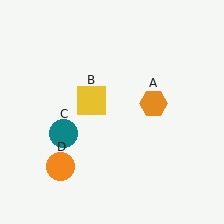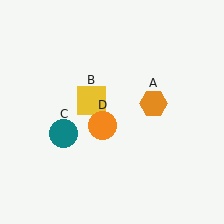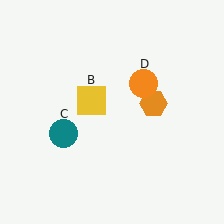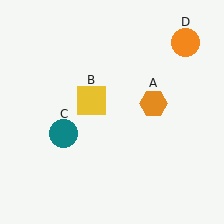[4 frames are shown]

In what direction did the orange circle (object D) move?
The orange circle (object D) moved up and to the right.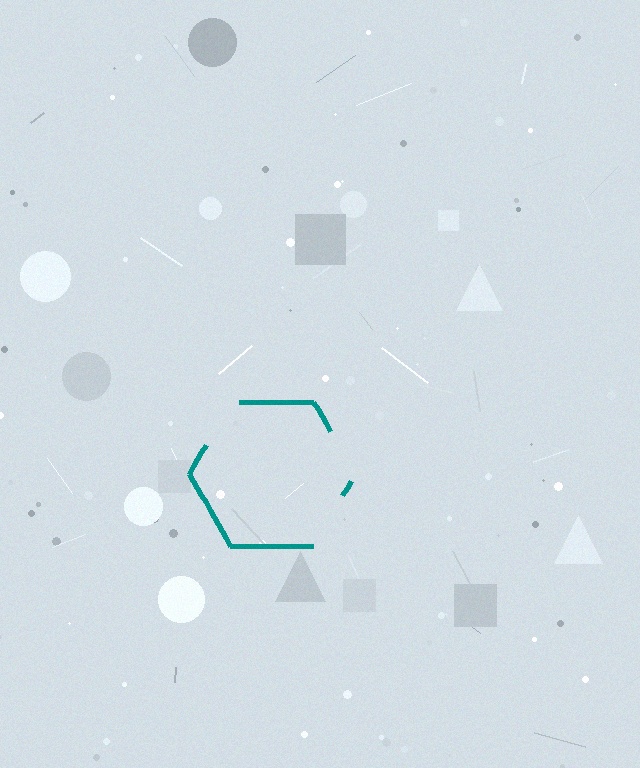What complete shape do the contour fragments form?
The contour fragments form a hexagon.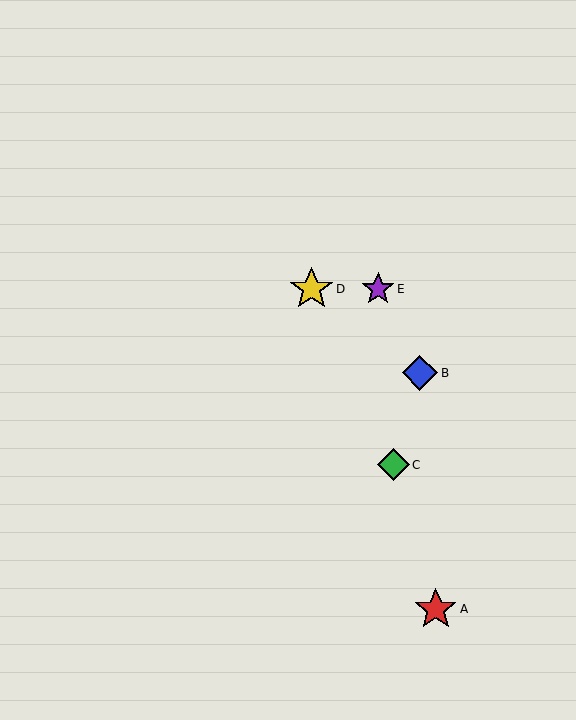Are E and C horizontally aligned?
No, E is at y≈289 and C is at y≈465.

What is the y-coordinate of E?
Object E is at y≈289.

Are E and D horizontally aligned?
Yes, both are at y≈289.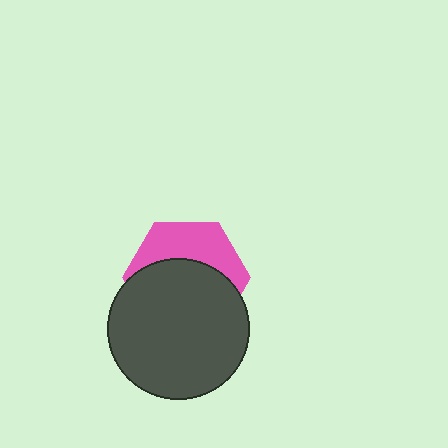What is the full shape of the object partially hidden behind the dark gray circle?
The partially hidden object is a pink hexagon.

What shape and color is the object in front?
The object in front is a dark gray circle.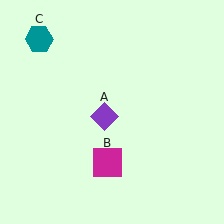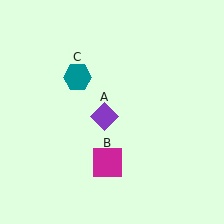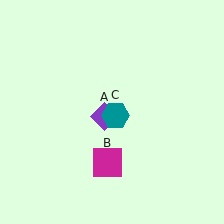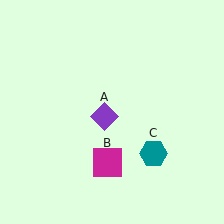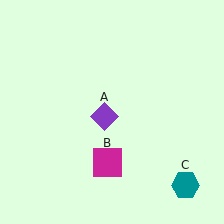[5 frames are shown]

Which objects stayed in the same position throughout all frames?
Purple diamond (object A) and magenta square (object B) remained stationary.